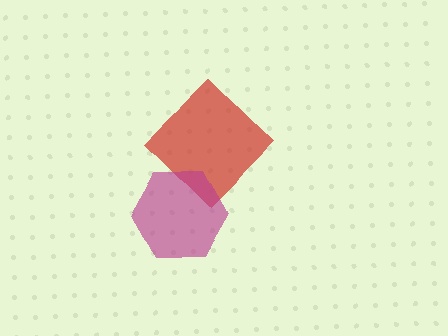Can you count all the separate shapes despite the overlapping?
Yes, there are 2 separate shapes.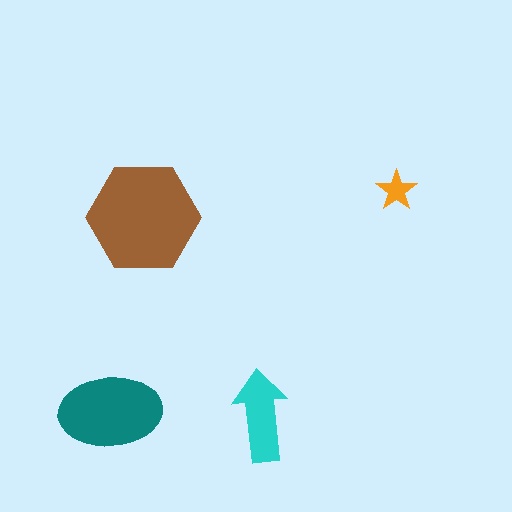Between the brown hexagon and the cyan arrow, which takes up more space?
The brown hexagon.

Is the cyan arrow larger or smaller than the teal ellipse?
Smaller.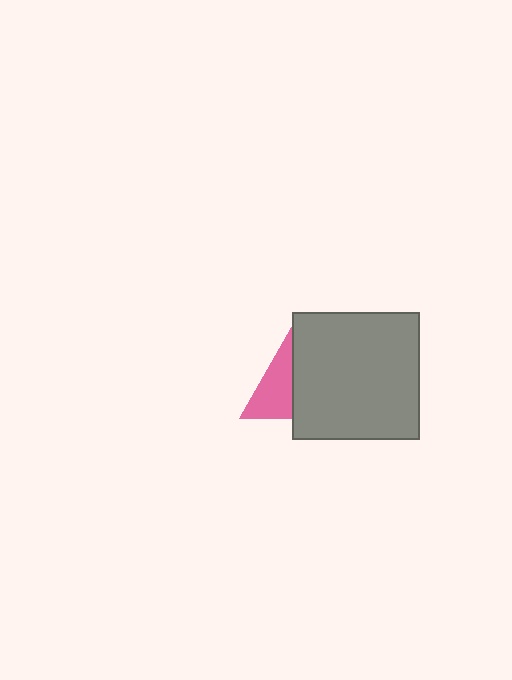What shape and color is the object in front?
The object in front is a gray square.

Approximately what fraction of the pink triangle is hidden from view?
Roughly 50% of the pink triangle is hidden behind the gray square.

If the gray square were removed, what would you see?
You would see the complete pink triangle.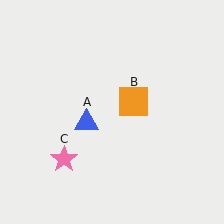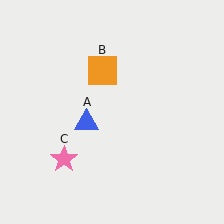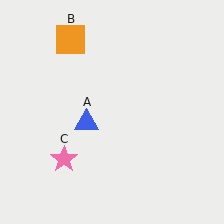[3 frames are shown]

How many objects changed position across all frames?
1 object changed position: orange square (object B).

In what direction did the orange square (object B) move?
The orange square (object B) moved up and to the left.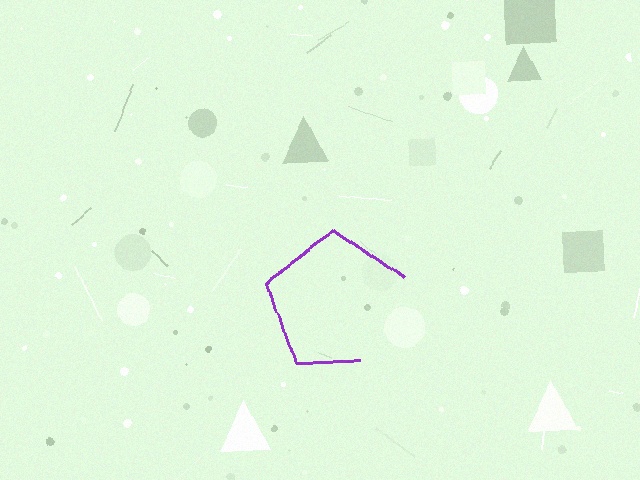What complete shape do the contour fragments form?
The contour fragments form a pentagon.